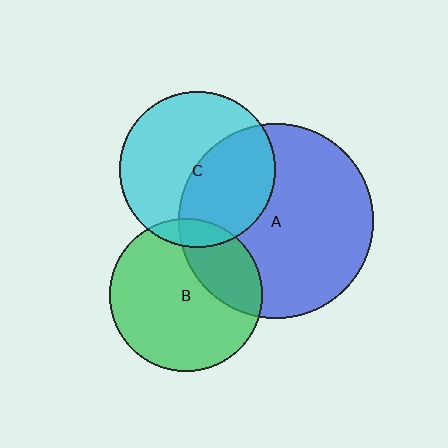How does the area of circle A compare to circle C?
Approximately 1.6 times.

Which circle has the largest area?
Circle A (blue).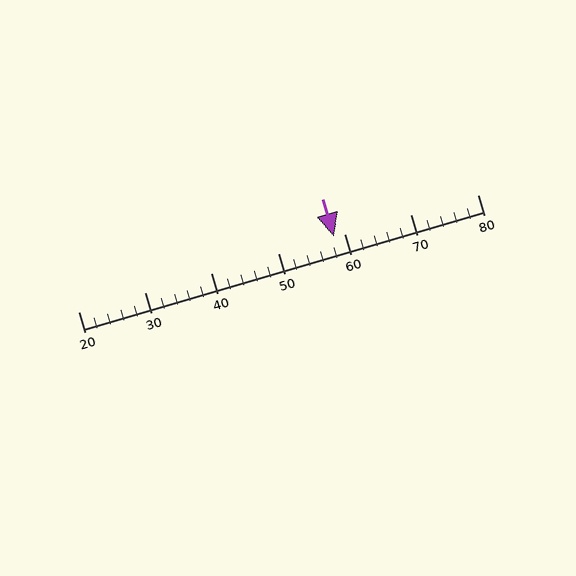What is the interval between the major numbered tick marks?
The major tick marks are spaced 10 units apart.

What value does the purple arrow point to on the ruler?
The purple arrow points to approximately 58.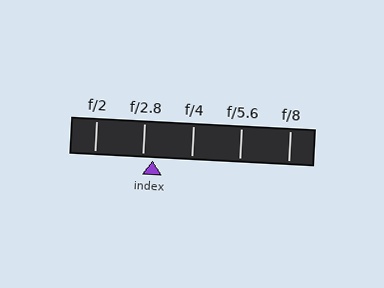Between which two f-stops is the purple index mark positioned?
The index mark is between f/2.8 and f/4.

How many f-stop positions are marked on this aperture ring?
There are 5 f-stop positions marked.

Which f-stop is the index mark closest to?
The index mark is closest to f/2.8.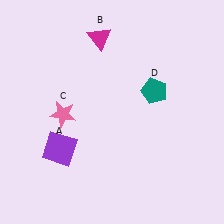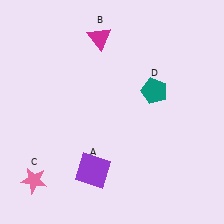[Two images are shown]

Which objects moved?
The objects that moved are: the purple square (A), the pink star (C).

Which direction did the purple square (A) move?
The purple square (A) moved right.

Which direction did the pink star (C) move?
The pink star (C) moved down.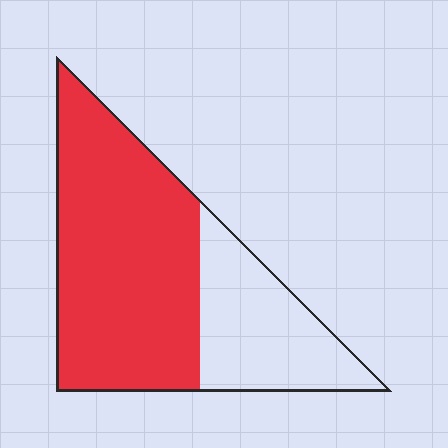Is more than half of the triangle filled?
Yes.